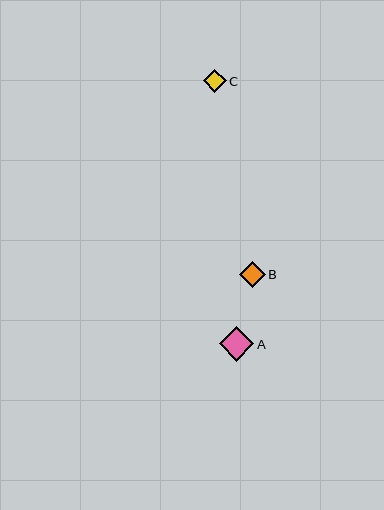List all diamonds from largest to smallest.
From largest to smallest: A, B, C.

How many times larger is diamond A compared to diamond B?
Diamond A is approximately 1.3 times the size of diamond B.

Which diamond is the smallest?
Diamond C is the smallest with a size of approximately 23 pixels.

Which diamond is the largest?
Diamond A is the largest with a size of approximately 34 pixels.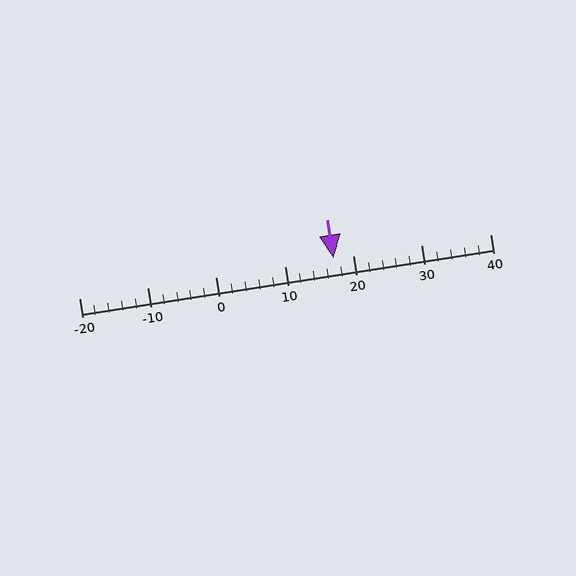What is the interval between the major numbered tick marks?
The major tick marks are spaced 10 units apart.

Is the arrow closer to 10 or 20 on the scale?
The arrow is closer to 20.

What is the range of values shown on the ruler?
The ruler shows values from -20 to 40.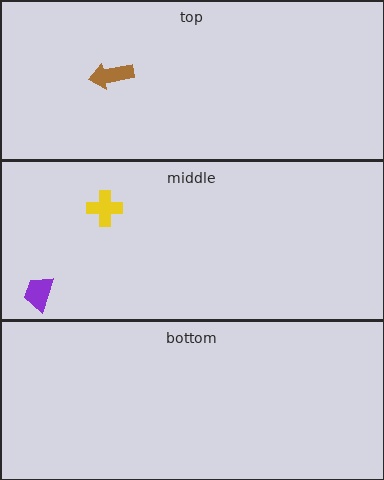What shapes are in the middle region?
The purple trapezoid, the yellow cross.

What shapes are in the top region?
The brown arrow.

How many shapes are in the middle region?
2.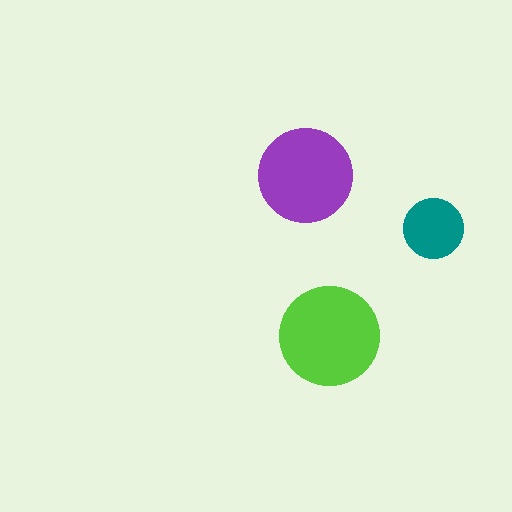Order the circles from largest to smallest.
the lime one, the purple one, the teal one.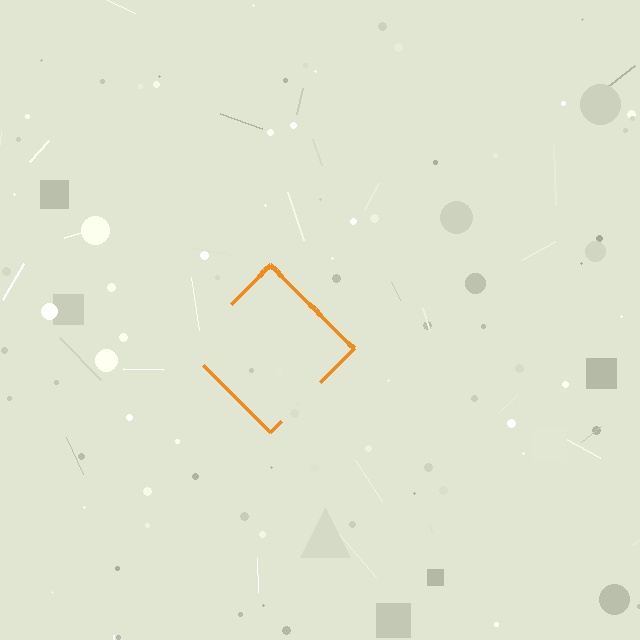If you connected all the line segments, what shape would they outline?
They would outline a diamond.